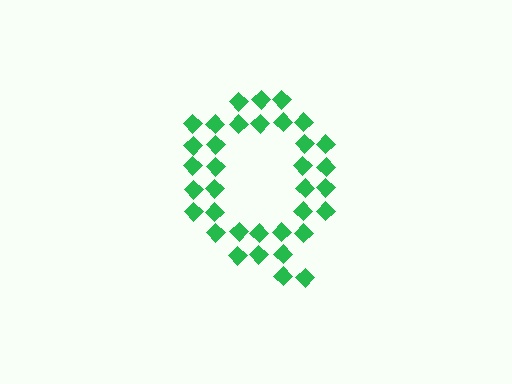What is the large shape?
The large shape is the letter Q.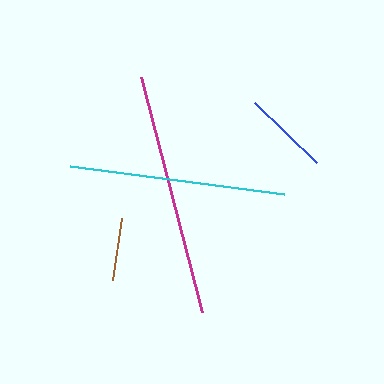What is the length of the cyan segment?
The cyan segment is approximately 216 pixels long.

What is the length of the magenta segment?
The magenta segment is approximately 243 pixels long.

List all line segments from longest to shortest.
From longest to shortest: magenta, cyan, blue, brown.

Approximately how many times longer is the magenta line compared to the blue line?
The magenta line is approximately 2.8 times the length of the blue line.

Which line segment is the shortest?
The brown line is the shortest at approximately 63 pixels.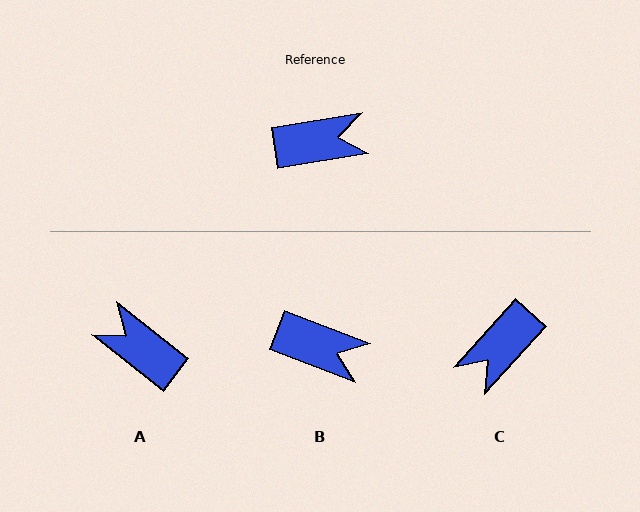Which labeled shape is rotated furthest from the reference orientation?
C, about 141 degrees away.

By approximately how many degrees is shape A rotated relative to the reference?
Approximately 133 degrees counter-clockwise.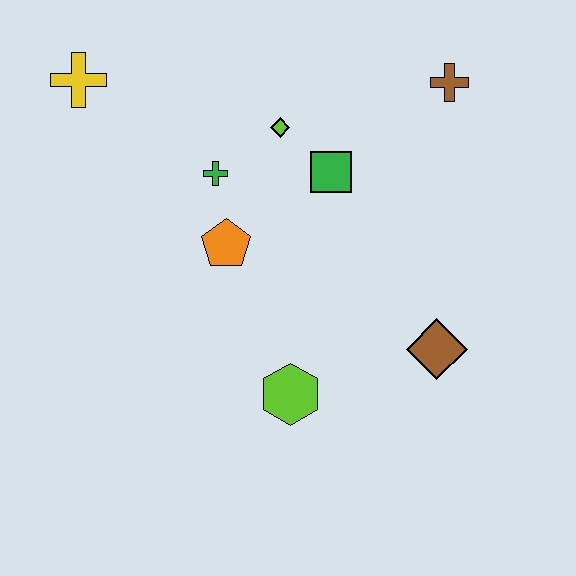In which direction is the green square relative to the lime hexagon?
The green square is above the lime hexagon.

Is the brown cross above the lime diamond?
Yes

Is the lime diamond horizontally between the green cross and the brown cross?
Yes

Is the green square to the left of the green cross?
No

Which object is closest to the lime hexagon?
The brown diamond is closest to the lime hexagon.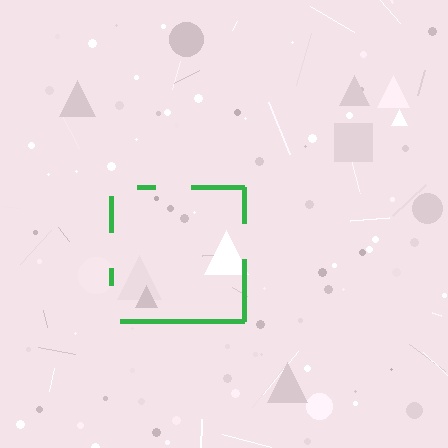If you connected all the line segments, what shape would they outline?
They would outline a square.